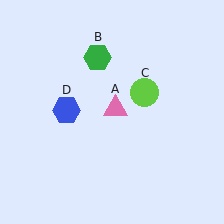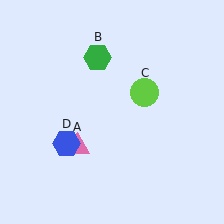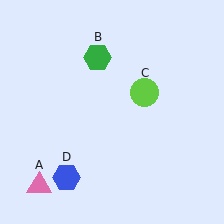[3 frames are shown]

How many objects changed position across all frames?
2 objects changed position: pink triangle (object A), blue hexagon (object D).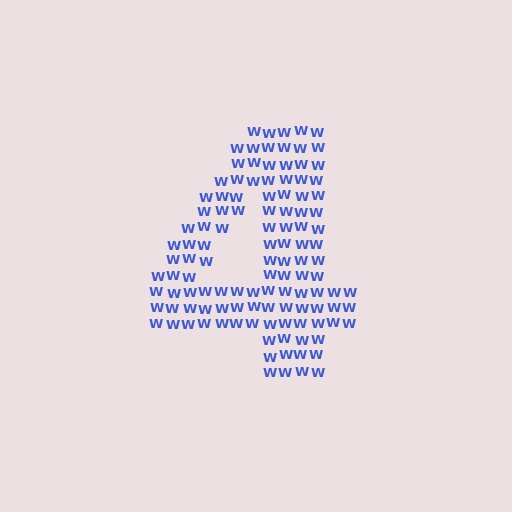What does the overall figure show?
The overall figure shows the digit 4.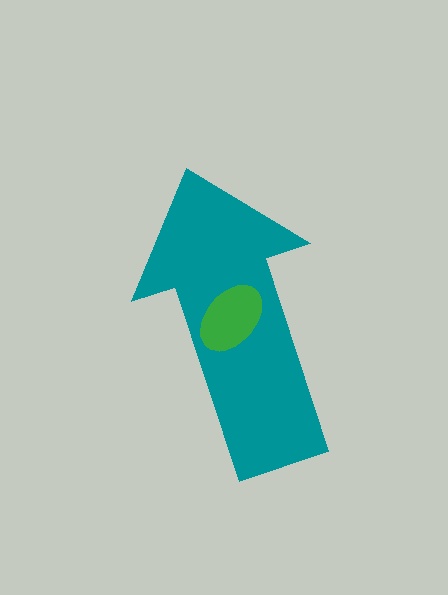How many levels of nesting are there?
2.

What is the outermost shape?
The teal arrow.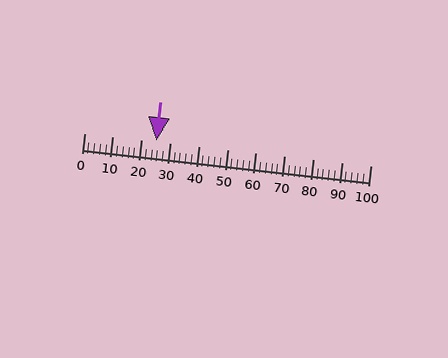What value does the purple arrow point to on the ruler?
The purple arrow points to approximately 25.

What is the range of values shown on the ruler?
The ruler shows values from 0 to 100.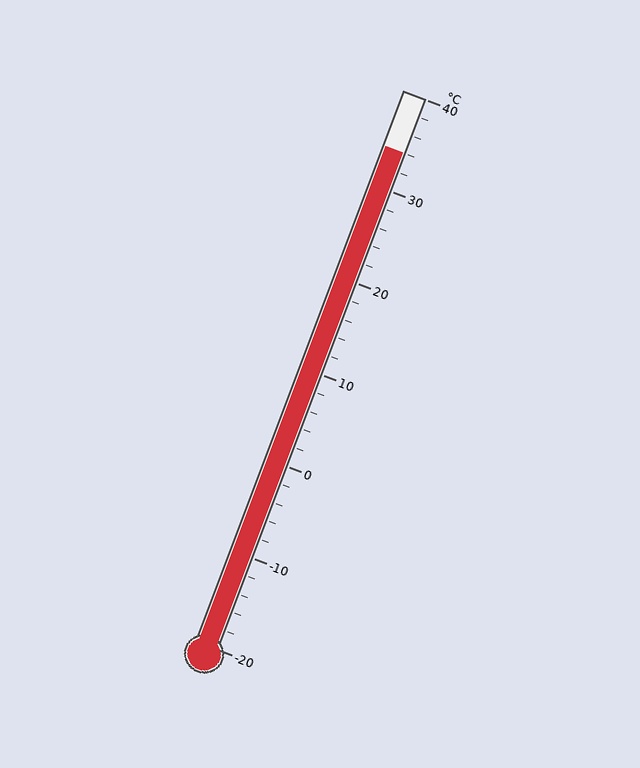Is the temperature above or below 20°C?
The temperature is above 20°C.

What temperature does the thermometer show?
The thermometer shows approximately 34°C.